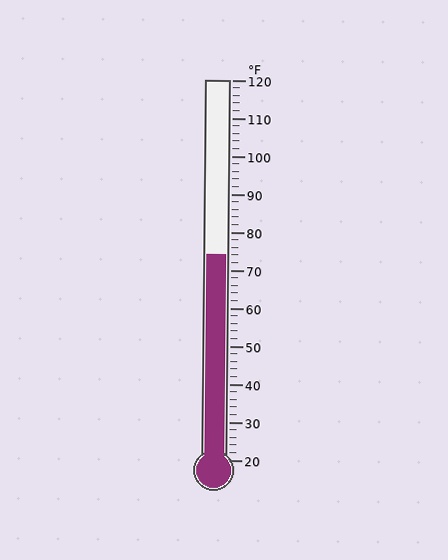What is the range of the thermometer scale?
The thermometer scale ranges from 20°F to 120°F.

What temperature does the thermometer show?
The thermometer shows approximately 74°F.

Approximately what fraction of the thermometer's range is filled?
The thermometer is filled to approximately 55% of its range.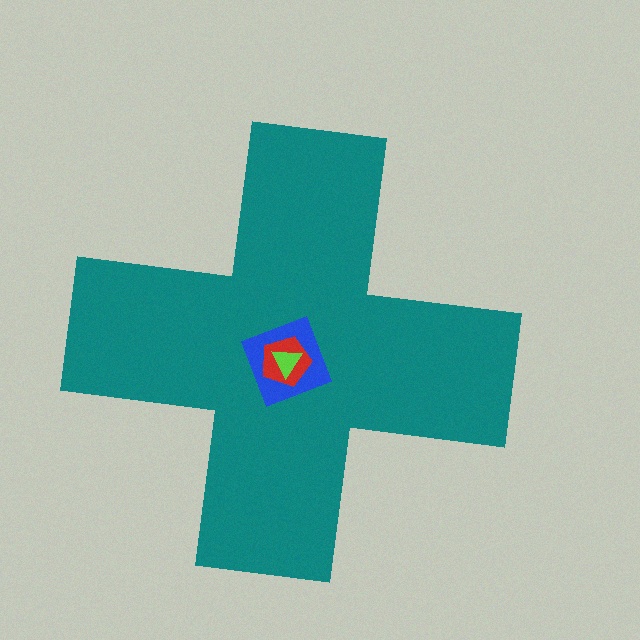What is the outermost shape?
The teal cross.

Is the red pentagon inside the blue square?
Yes.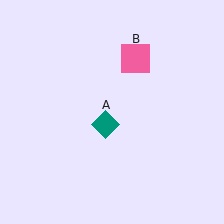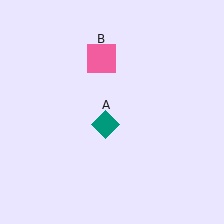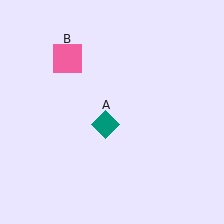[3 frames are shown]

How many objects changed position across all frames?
1 object changed position: pink square (object B).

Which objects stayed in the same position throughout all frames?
Teal diamond (object A) remained stationary.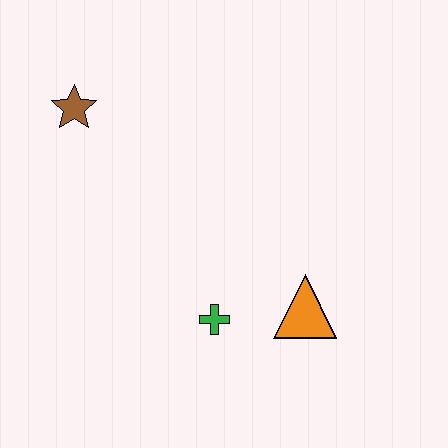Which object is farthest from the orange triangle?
The brown star is farthest from the orange triangle.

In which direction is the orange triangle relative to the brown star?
The orange triangle is to the right of the brown star.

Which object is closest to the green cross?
The orange triangle is closest to the green cross.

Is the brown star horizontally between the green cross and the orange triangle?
No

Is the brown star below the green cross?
No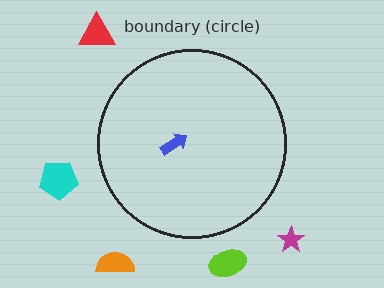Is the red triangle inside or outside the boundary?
Outside.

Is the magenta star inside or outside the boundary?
Outside.